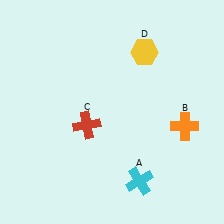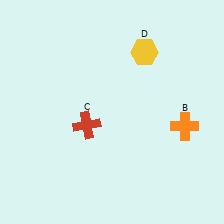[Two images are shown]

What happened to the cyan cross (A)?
The cyan cross (A) was removed in Image 2. It was in the bottom-right area of Image 1.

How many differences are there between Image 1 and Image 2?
There is 1 difference between the two images.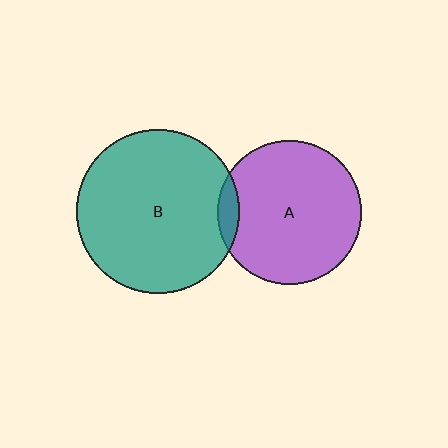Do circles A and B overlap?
Yes.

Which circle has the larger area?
Circle B (teal).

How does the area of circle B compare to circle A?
Approximately 1.3 times.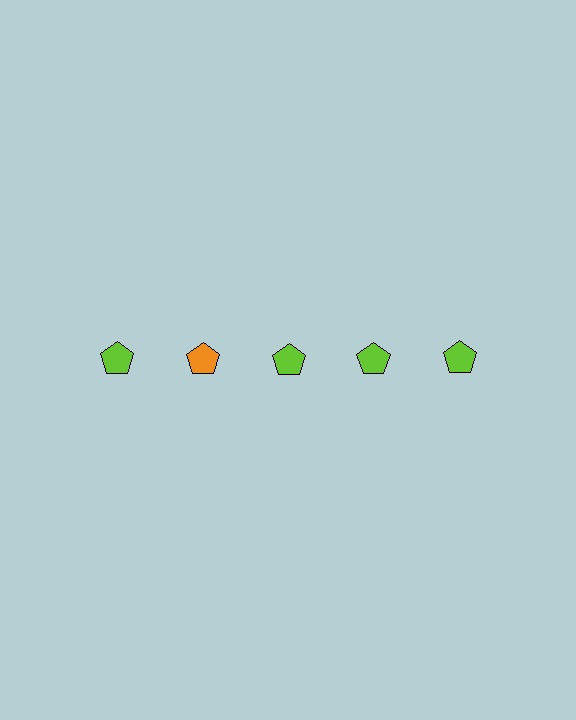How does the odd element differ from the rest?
It has a different color: orange instead of lime.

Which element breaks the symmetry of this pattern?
The orange pentagon in the top row, second from left column breaks the symmetry. All other shapes are lime pentagons.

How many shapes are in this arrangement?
There are 5 shapes arranged in a grid pattern.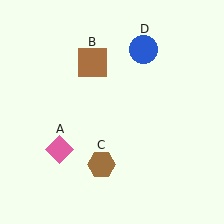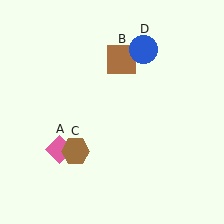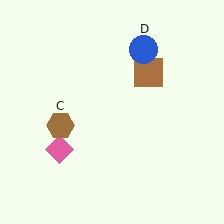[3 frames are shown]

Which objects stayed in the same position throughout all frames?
Pink diamond (object A) and blue circle (object D) remained stationary.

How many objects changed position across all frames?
2 objects changed position: brown square (object B), brown hexagon (object C).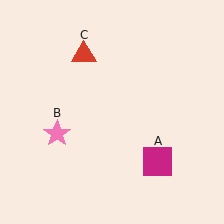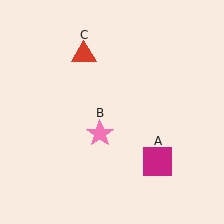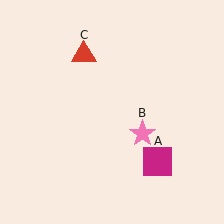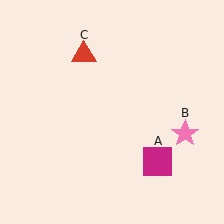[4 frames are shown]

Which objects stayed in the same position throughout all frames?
Magenta square (object A) and red triangle (object C) remained stationary.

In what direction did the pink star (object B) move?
The pink star (object B) moved right.